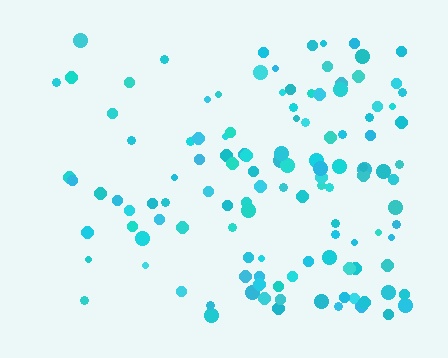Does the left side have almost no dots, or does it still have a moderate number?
Still a moderate number, just noticeably fewer than the right.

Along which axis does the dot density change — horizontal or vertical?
Horizontal.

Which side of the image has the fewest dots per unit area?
The left.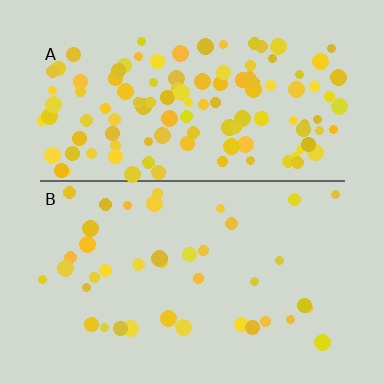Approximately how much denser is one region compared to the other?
Approximately 2.9× — region A over region B.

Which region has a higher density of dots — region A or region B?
A (the top).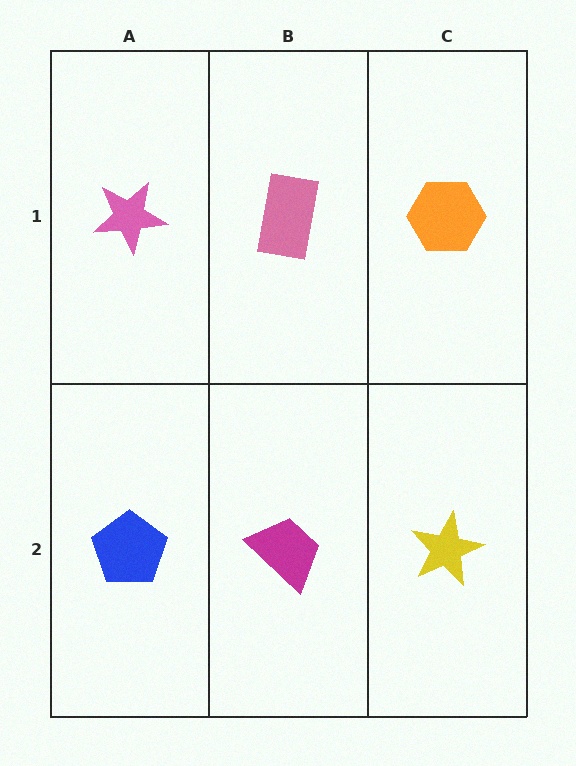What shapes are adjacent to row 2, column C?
An orange hexagon (row 1, column C), a magenta trapezoid (row 2, column B).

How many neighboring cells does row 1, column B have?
3.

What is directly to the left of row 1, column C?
A pink rectangle.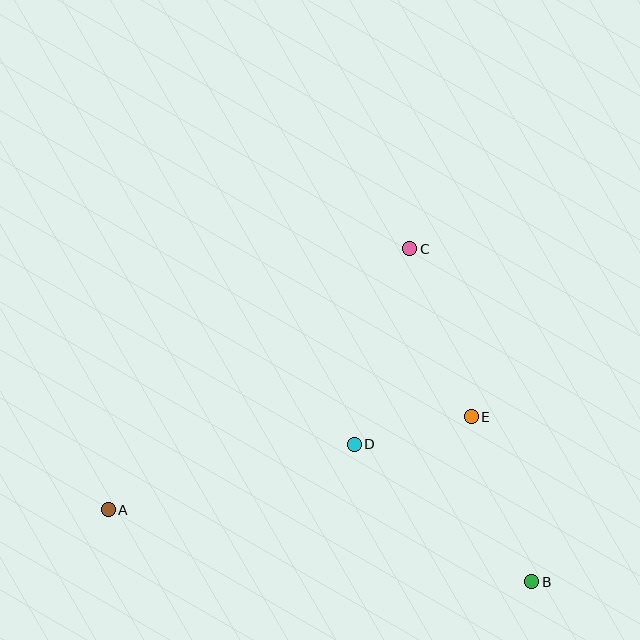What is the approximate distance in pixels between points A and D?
The distance between A and D is approximately 254 pixels.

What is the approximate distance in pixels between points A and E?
The distance between A and E is approximately 375 pixels.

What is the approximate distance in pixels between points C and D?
The distance between C and D is approximately 203 pixels.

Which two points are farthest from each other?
Points A and B are farthest from each other.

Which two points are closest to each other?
Points D and E are closest to each other.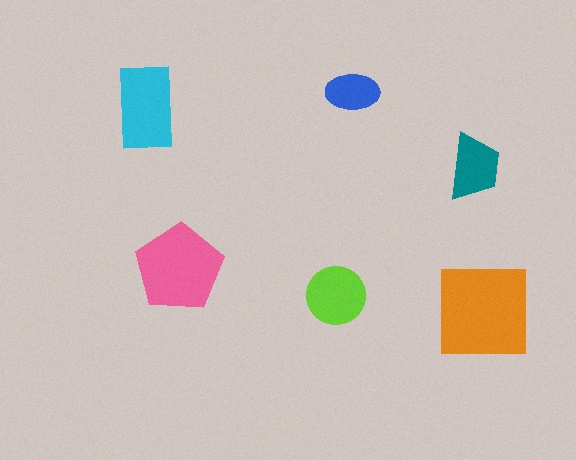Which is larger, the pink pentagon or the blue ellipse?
The pink pentagon.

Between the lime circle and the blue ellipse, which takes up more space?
The lime circle.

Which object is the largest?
The orange square.